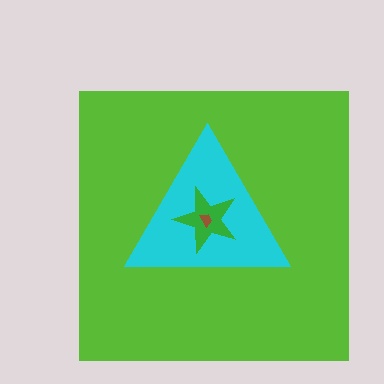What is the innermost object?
The brown trapezoid.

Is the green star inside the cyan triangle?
Yes.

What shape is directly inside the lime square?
The cyan triangle.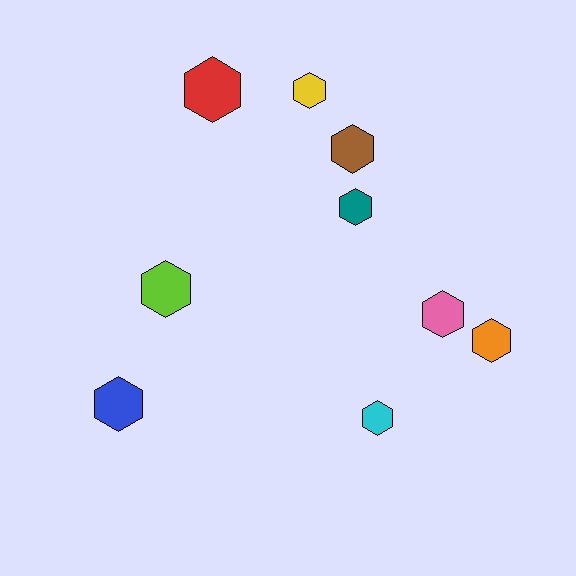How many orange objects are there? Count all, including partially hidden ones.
There is 1 orange object.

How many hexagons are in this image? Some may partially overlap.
There are 9 hexagons.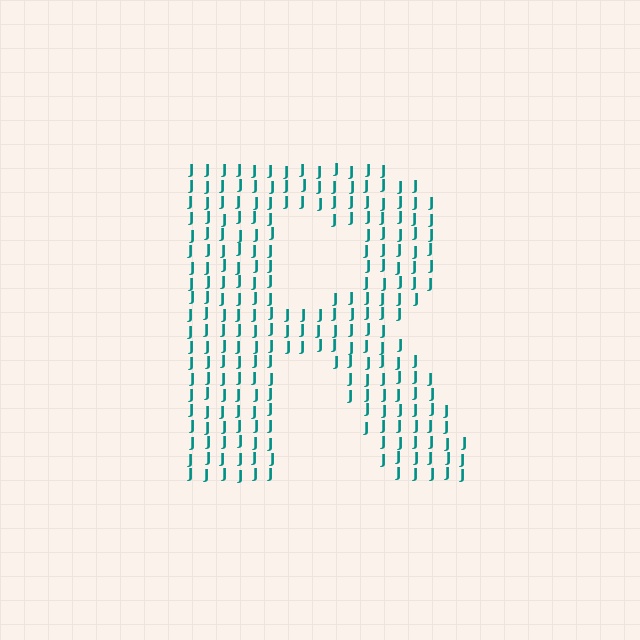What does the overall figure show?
The overall figure shows the letter R.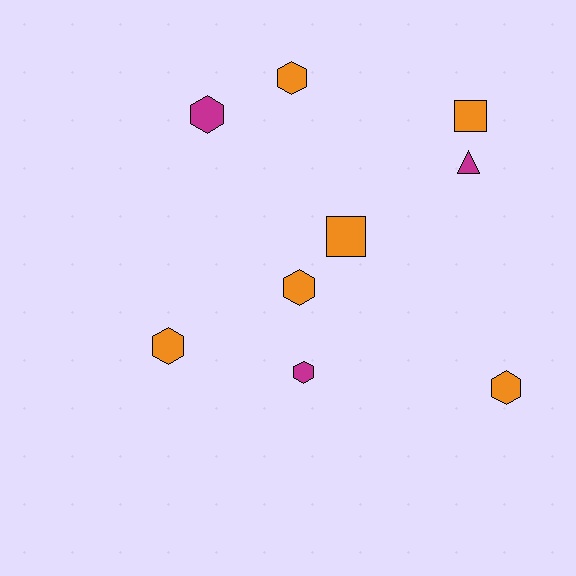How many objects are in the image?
There are 9 objects.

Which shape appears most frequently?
Hexagon, with 6 objects.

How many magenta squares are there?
There are no magenta squares.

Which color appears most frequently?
Orange, with 6 objects.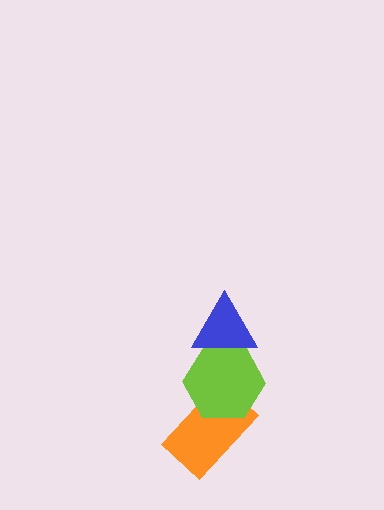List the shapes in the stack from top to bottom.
From top to bottom: the blue triangle, the lime hexagon, the orange rectangle.